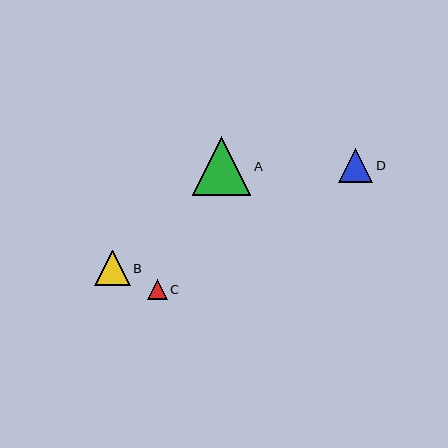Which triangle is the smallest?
Triangle C is the smallest with a size of approximately 20 pixels.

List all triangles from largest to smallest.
From largest to smallest: A, B, D, C.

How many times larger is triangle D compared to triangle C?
Triangle D is approximately 1.7 times the size of triangle C.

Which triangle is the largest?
Triangle A is the largest with a size of approximately 59 pixels.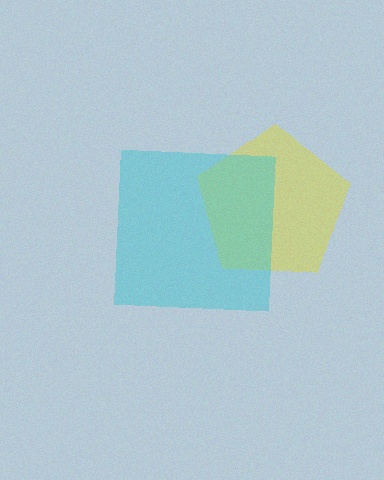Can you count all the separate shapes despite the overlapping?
Yes, there are 2 separate shapes.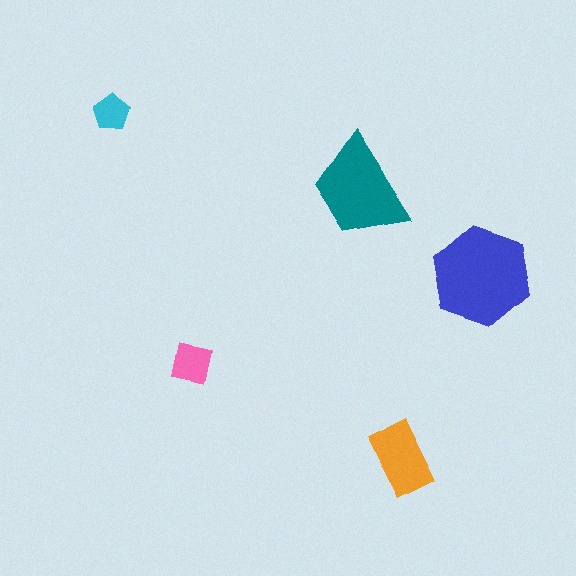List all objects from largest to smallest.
The blue hexagon, the teal trapezoid, the orange rectangle, the pink square, the cyan pentagon.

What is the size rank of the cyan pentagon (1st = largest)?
5th.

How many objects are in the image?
There are 5 objects in the image.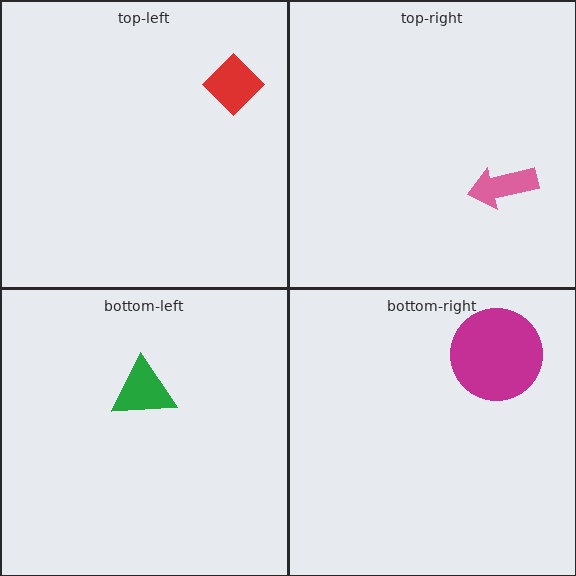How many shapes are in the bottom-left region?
1.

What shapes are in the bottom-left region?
The green triangle.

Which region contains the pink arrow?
The top-right region.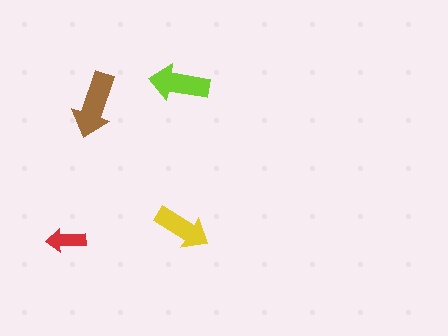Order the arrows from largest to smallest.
the brown one, the lime one, the yellow one, the red one.